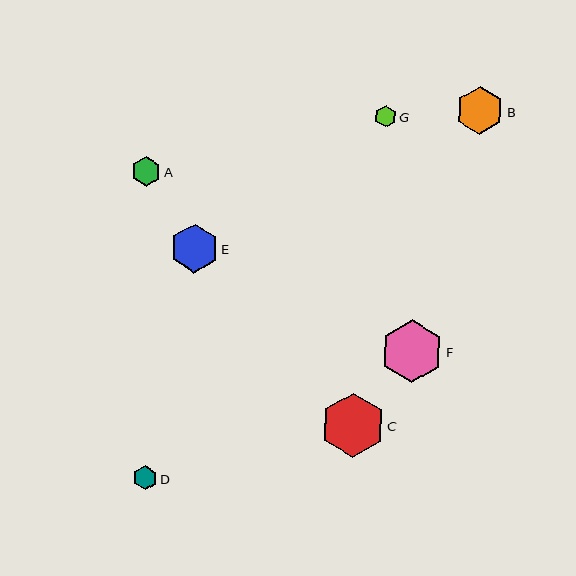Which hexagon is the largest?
Hexagon C is the largest with a size of approximately 64 pixels.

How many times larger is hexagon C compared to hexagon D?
Hexagon C is approximately 2.7 times the size of hexagon D.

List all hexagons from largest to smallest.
From largest to smallest: C, F, E, B, A, D, G.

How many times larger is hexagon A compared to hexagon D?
Hexagon A is approximately 1.3 times the size of hexagon D.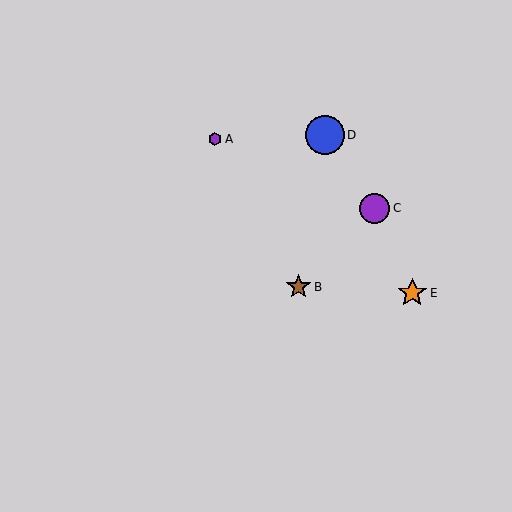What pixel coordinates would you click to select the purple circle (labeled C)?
Click at (375, 208) to select the purple circle C.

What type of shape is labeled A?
Shape A is a purple hexagon.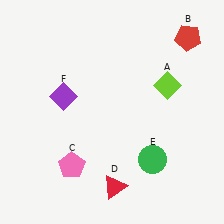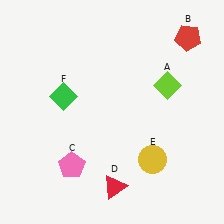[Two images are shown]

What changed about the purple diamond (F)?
In Image 1, F is purple. In Image 2, it changed to green.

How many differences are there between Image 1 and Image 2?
There are 2 differences between the two images.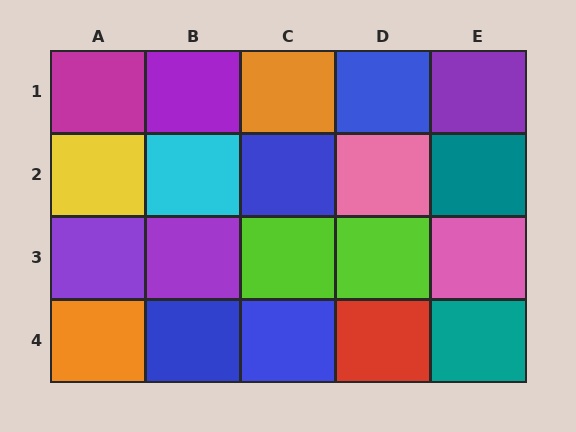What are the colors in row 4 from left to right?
Orange, blue, blue, red, teal.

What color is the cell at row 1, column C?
Orange.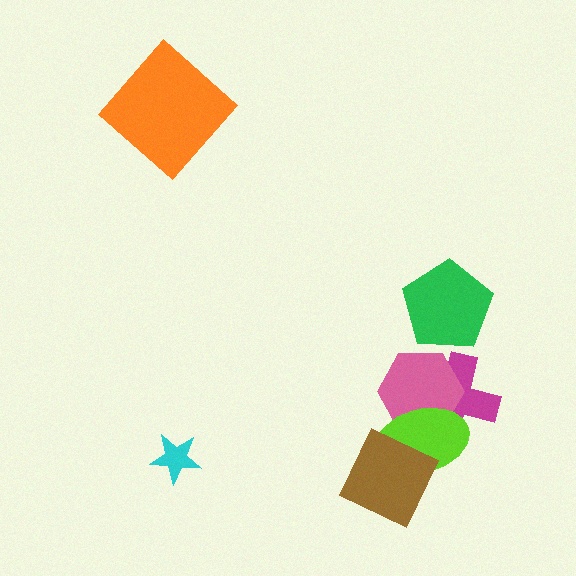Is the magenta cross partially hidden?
Yes, it is partially covered by another shape.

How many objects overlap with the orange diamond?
0 objects overlap with the orange diamond.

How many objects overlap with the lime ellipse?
3 objects overlap with the lime ellipse.